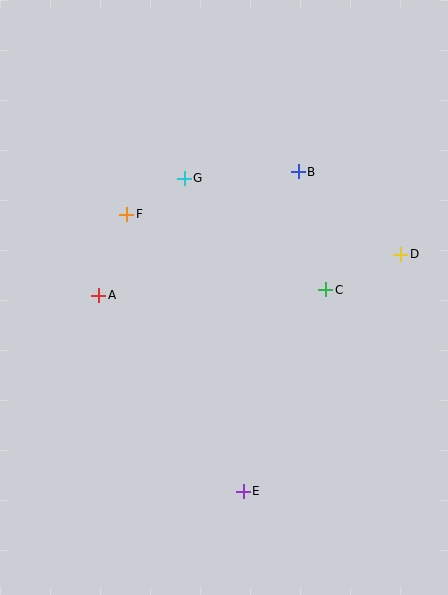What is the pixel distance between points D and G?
The distance between D and G is 229 pixels.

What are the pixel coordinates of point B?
Point B is at (298, 172).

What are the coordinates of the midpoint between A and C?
The midpoint between A and C is at (212, 293).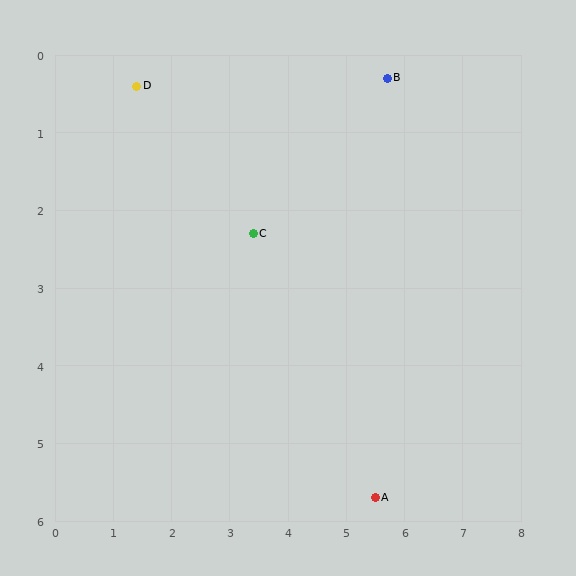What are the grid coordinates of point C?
Point C is at approximately (3.4, 2.3).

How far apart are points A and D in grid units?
Points A and D are about 6.7 grid units apart.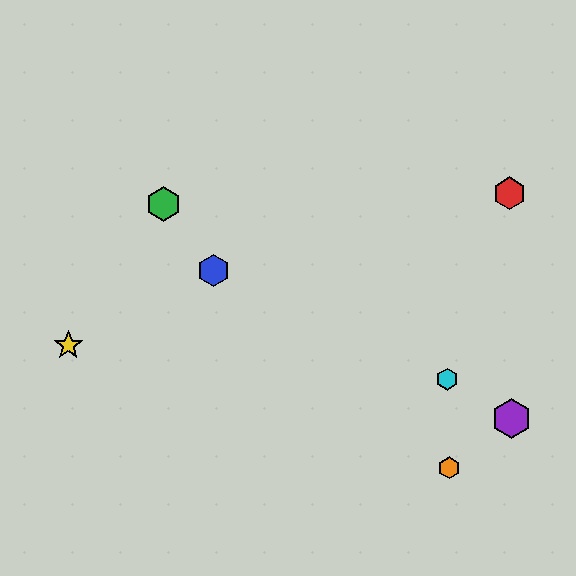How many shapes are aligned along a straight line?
3 shapes (the green hexagon, the purple hexagon, the cyan hexagon) are aligned along a straight line.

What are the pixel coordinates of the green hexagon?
The green hexagon is at (164, 204).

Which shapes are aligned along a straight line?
The green hexagon, the purple hexagon, the cyan hexagon are aligned along a straight line.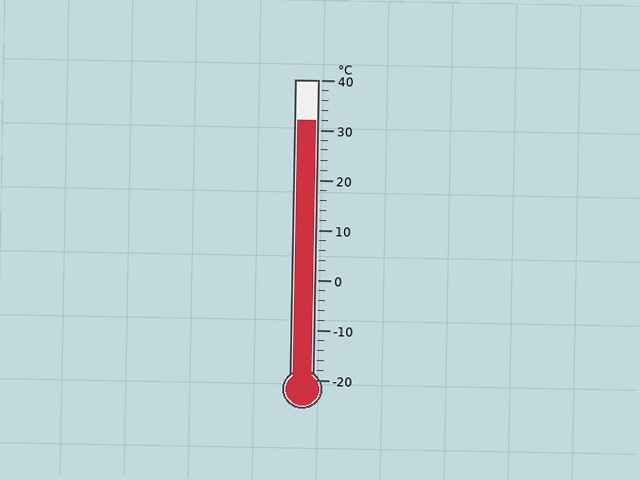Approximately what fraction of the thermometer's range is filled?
The thermometer is filled to approximately 85% of its range.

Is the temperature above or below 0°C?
The temperature is above 0°C.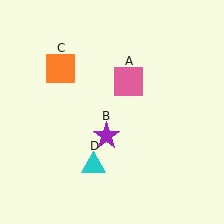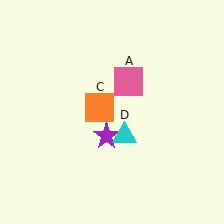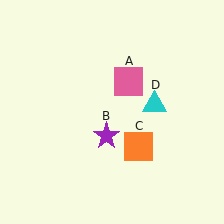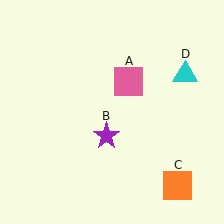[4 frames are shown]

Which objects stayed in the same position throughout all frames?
Pink square (object A) and purple star (object B) remained stationary.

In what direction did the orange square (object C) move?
The orange square (object C) moved down and to the right.